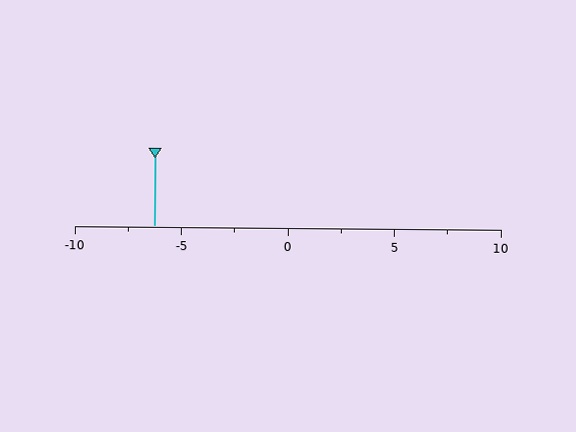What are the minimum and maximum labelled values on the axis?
The axis runs from -10 to 10.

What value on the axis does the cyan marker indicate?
The marker indicates approximately -6.2.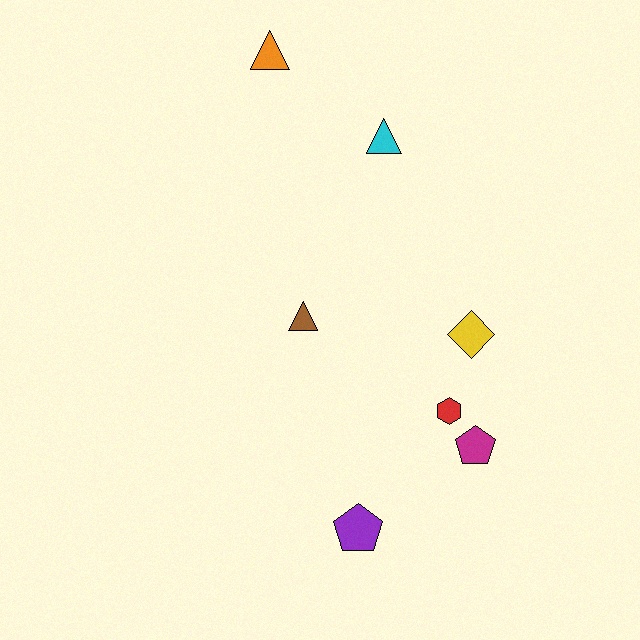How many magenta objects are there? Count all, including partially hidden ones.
There is 1 magenta object.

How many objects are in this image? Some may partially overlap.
There are 7 objects.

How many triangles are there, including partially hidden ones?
There are 3 triangles.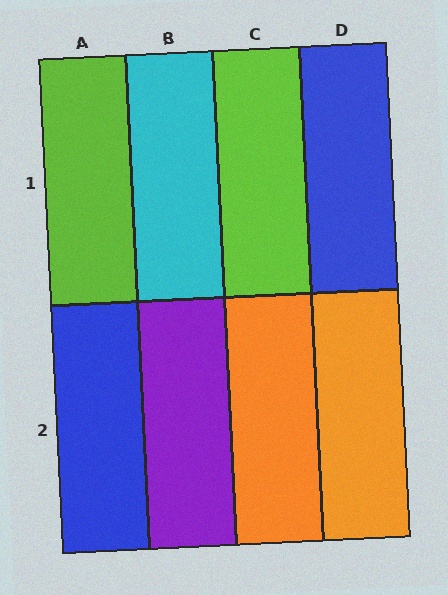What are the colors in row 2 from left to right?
Blue, purple, orange, orange.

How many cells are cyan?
1 cell is cyan.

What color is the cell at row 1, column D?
Blue.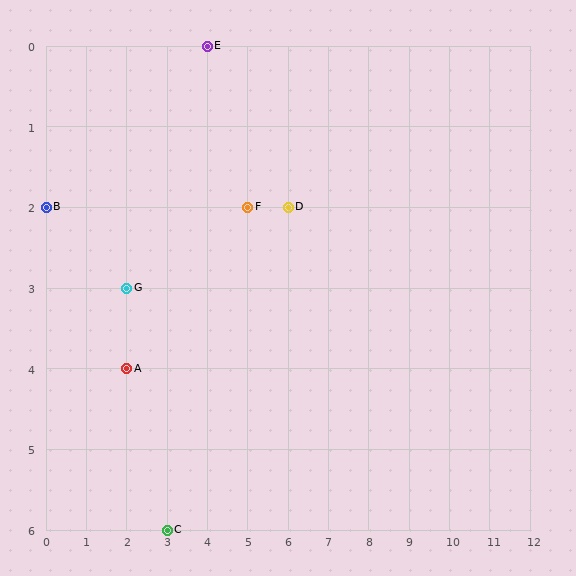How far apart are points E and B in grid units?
Points E and B are 4 columns and 2 rows apart (about 4.5 grid units diagonally).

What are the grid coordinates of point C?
Point C is at grid coordinates (3, 6).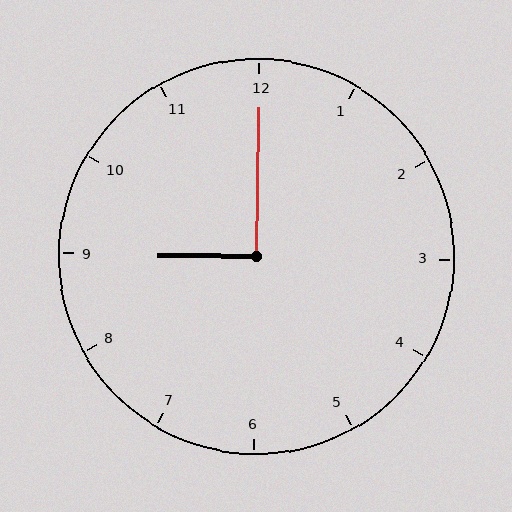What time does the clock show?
9:00.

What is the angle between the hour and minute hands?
Approximately 90 degrees.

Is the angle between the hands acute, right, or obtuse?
It is right.